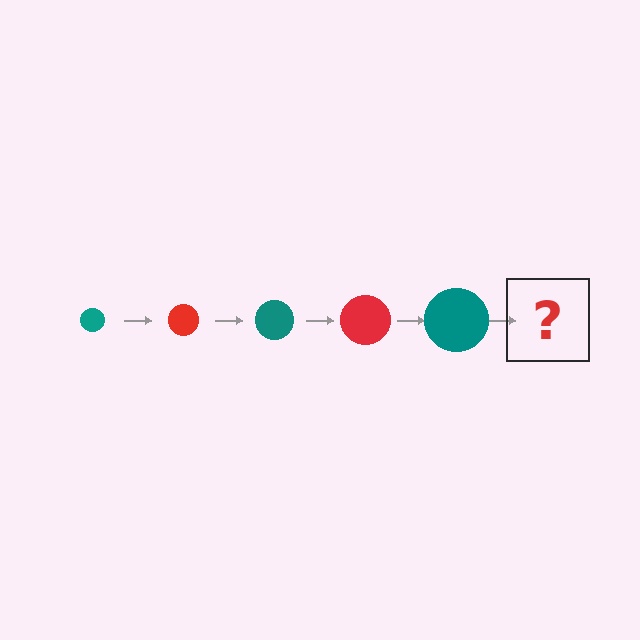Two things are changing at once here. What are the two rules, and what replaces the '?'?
The two rules are that the circle grows larger each step and the color cycles through teal and red. The '?' should be a red circle, larger than the previous one.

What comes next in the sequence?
The next element should be a red circle, larger than the previous one.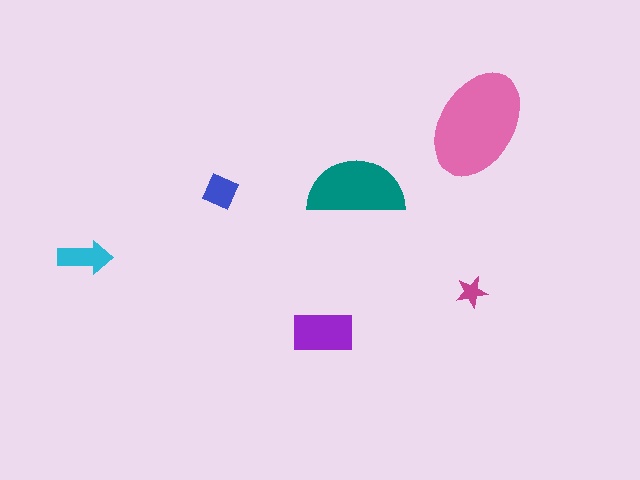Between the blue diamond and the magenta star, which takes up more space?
The blue diamond.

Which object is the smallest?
The magenta star.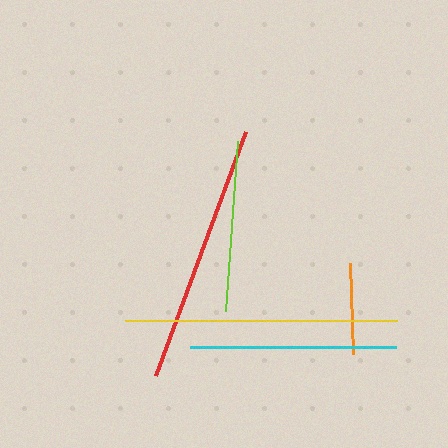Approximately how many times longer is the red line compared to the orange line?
The red line is approximately 2.8 times the length of the orange line.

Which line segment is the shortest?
The orange line is the shortest at approximately 92 pixels.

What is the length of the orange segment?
The orange segment is approximately 92 pixels long.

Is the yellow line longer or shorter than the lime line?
The yellow line is longer than the lime line.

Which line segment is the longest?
The yellow line is the longest at approximately 272 pixels.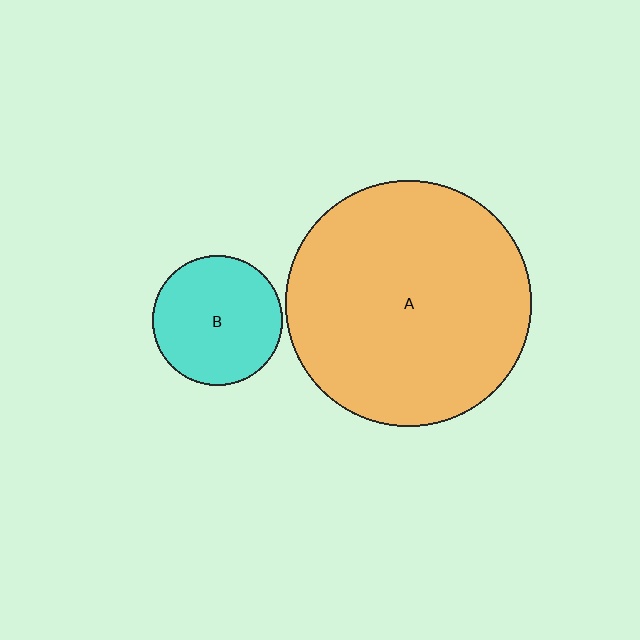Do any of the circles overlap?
No, none of the circles overlap.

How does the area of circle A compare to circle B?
Approximately 3.6 times.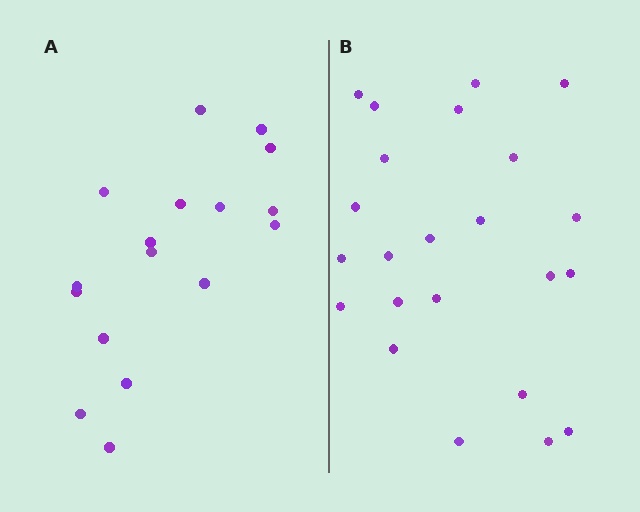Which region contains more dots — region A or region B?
Region B (the right region) has more dots.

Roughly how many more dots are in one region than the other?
Region B has about 6 more dots than region A.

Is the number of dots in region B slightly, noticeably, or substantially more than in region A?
Region B has noticeably more, but not dramatically so. The ratio is roughly 1.4 to 1.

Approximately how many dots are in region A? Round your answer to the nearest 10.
About 20 dots. (The exact count is 17, which rounds to 20.)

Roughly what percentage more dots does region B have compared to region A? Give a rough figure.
About 35% more.